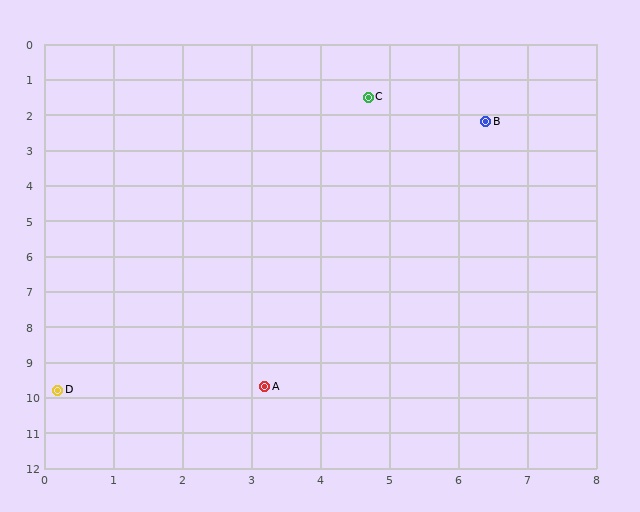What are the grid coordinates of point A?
Point A is at approximately (3.2, 9.7).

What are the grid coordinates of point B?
Point B is at approximately (6.4, 2.2).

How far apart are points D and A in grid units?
Points D and A are about 3.0 grid units apart.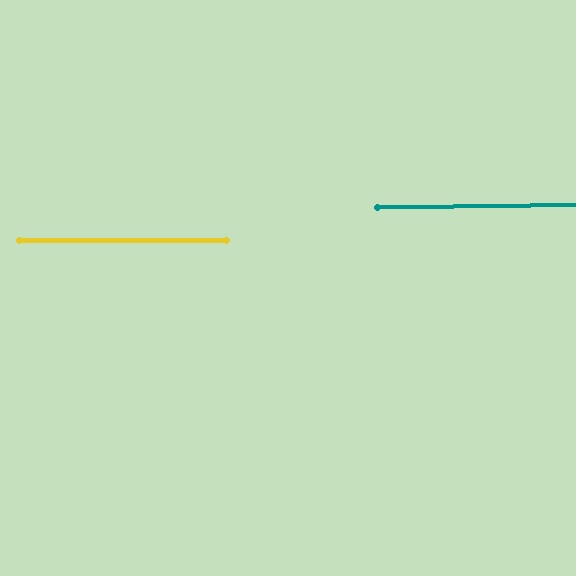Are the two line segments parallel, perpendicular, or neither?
Parallel — their directions differ by only 0.7°.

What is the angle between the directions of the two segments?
Approximately 1 degree.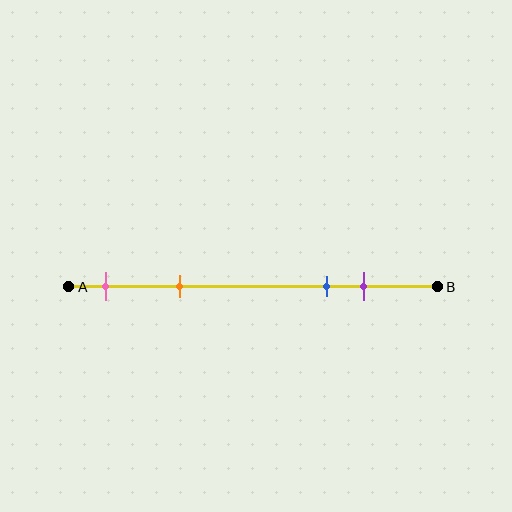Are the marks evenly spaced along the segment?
No, the marks are not evenly spaced.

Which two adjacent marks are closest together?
The blue and purple marks are the closest adjacent pair.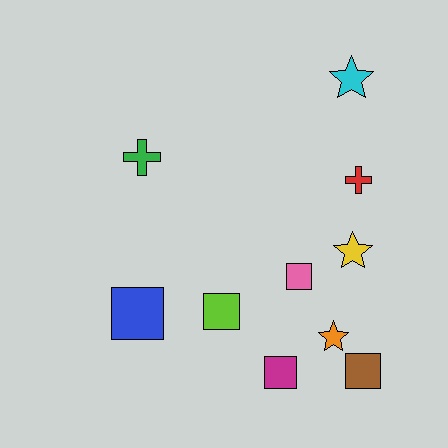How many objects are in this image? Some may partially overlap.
There are 10 objects.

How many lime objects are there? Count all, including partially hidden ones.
There is 1 lime object.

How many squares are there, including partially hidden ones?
There are 5 squares.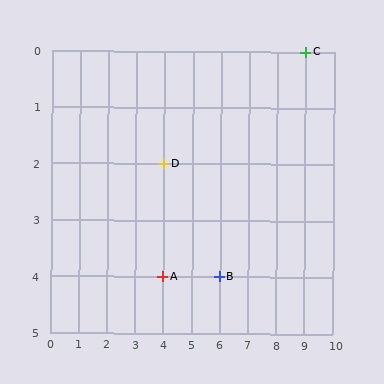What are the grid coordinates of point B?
Point B is at grid coordinates (6, 4).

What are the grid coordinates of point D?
Point D is at grid coordinates (4, 2).